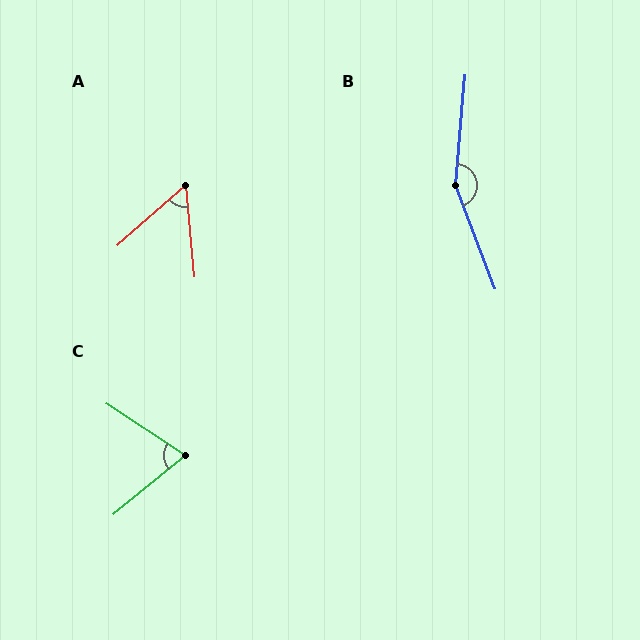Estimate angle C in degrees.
Approximately 73 degrees.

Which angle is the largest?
B, at approximately 154 degrees.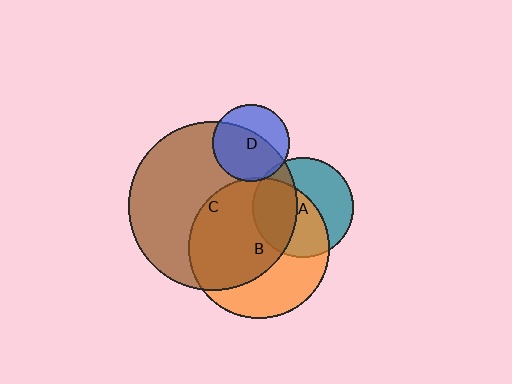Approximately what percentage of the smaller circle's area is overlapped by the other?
Approximately 55%.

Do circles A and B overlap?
Yes.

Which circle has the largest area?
Circle C (brown).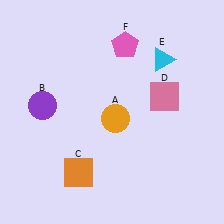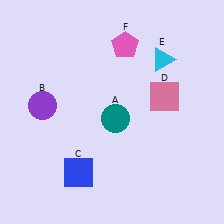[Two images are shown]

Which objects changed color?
A changed from orange to teal. C changed from orange to blue.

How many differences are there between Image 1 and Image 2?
There are 2 differences between the two images.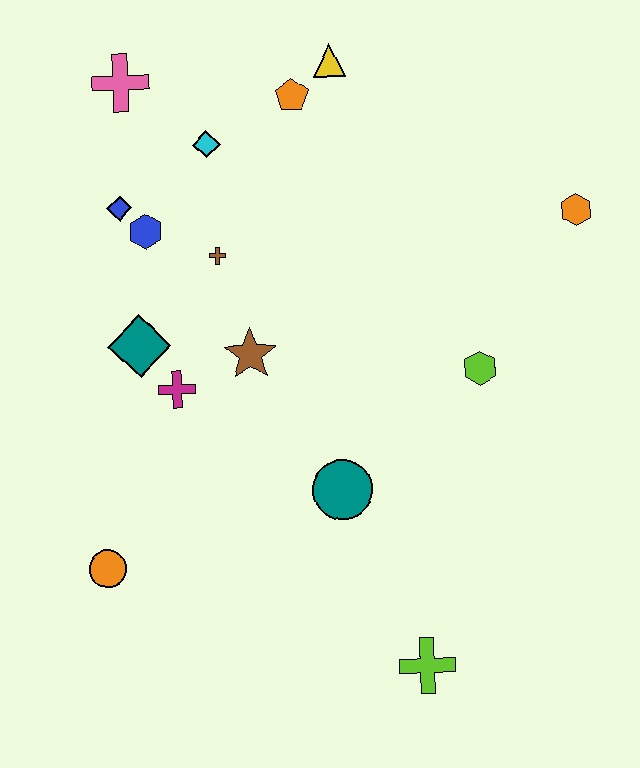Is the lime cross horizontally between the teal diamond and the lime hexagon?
Yes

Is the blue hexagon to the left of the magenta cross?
Yes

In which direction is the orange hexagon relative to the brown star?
The orange hexagon is to the right of the brown star.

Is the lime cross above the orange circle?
No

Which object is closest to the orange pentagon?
The yellow triangle is closest to the orange pentagon.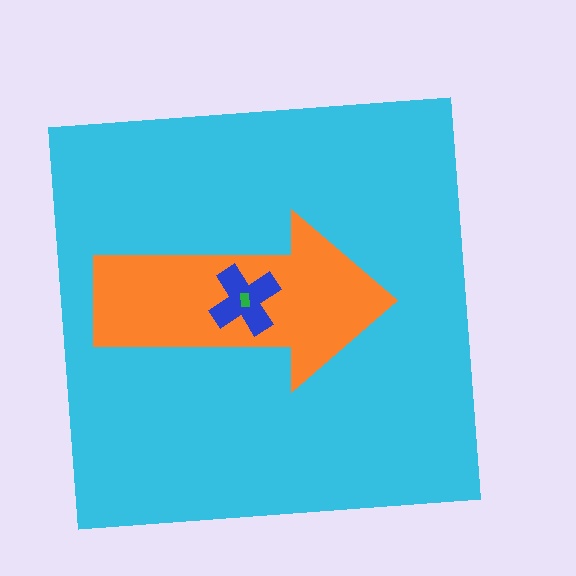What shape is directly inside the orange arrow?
The blue cross.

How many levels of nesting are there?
4.